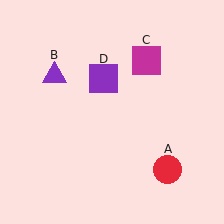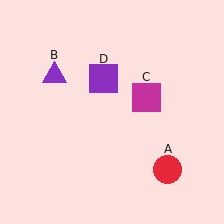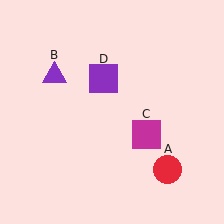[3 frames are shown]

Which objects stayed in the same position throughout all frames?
Red circle (object A) and purple triangle (object B) and purple square (object D) remained stationary.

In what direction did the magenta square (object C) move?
The magenta square (object C) moved down.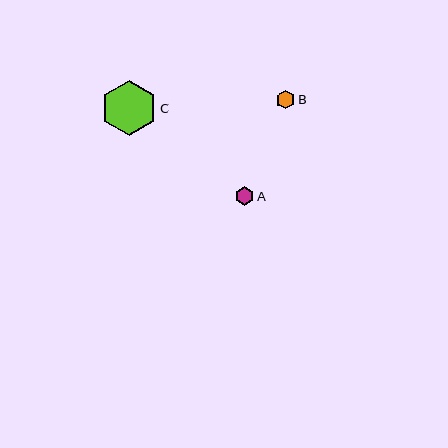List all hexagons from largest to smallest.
From largest to smallest: C, A, B.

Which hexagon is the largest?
Hexagon C is the largest with a size of approximately 56 pixels.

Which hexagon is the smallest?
Hexagon B is the smallest with a size of approximately 19 pixels.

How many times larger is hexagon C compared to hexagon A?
Hexagon C is approximately 2.9 times the size of hexagon A.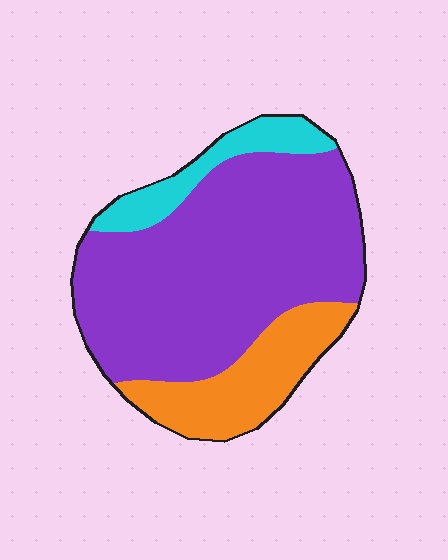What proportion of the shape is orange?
Orange covers 20% of the shape.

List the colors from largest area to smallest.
From largest to smallest: purple, orange, cyan.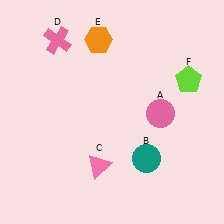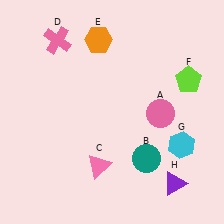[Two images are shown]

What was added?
A cyan hexagon (G), a purple triangle (H) were added in Image 2.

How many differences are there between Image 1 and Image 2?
There are 2 differences between the two images.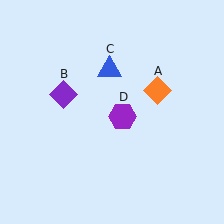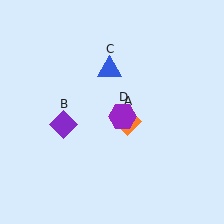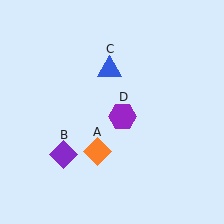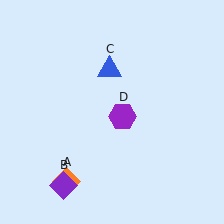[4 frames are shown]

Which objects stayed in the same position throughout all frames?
Blue triangle (object C) and purple hexagon (object D) remained stationary.